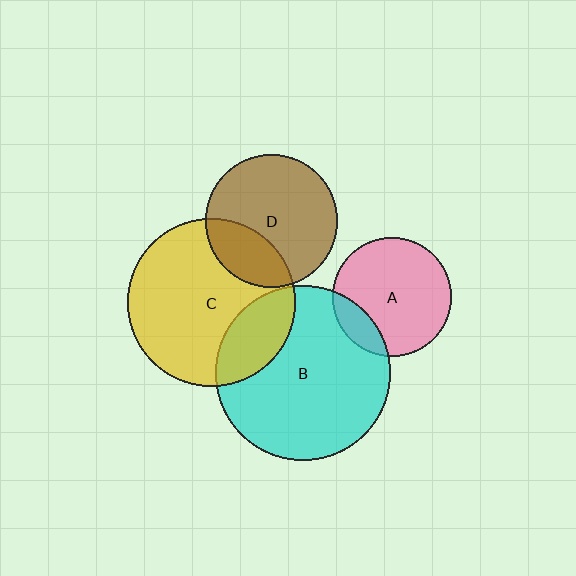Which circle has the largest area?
Circle B (cyan).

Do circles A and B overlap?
Yes.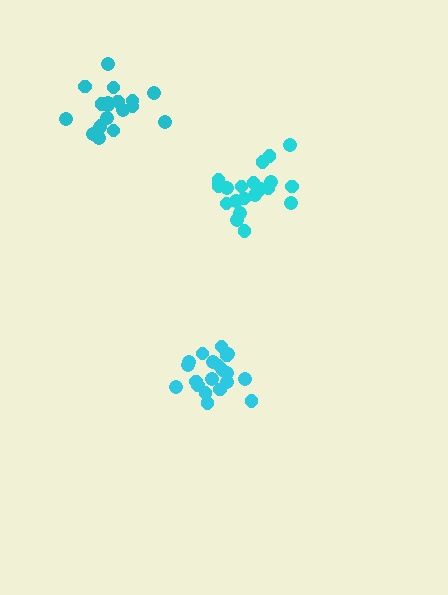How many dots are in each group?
Group 1: 20 dots, Group 2: 20 dots, Group 3: 19 dots (59 total).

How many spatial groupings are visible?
There are 3 spatial groupings.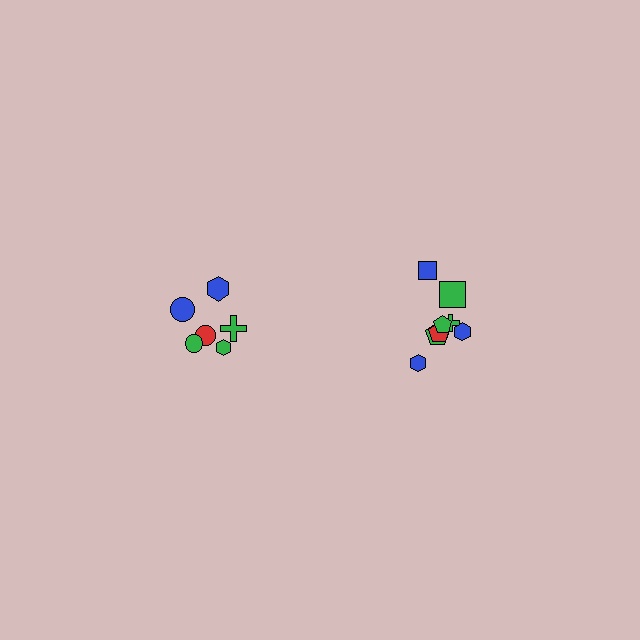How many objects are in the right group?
There are 8 objects.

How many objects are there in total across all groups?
There are 14 objects.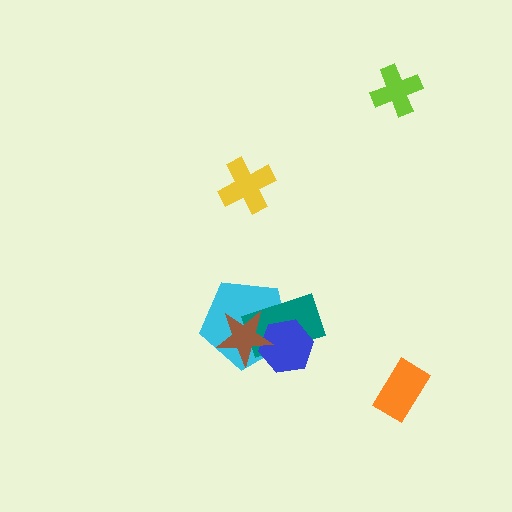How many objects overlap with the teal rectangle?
3 objects overlap with the teal rectangle.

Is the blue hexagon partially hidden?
Yes, it is partially covered by another shape.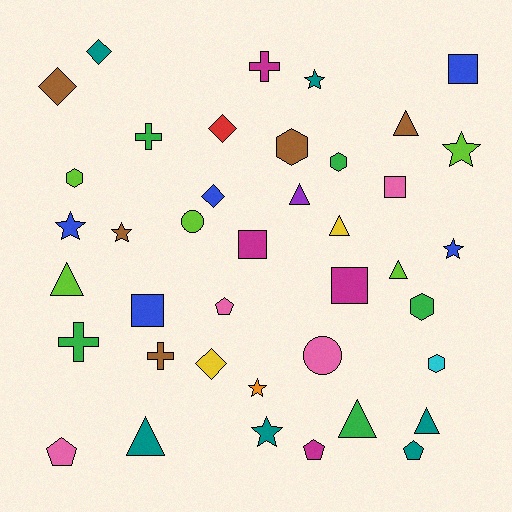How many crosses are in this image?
There are 4 crosses.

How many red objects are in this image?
There is 1 red object.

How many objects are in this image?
There are 40 objects.